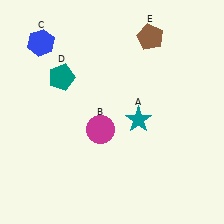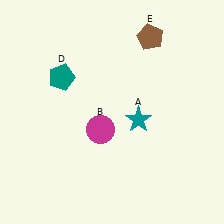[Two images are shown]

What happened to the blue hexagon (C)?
The blue hexagon (C) was removed in Image 2. It was in the top-left area of Image 1.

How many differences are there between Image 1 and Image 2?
There is 1 difference between the two images.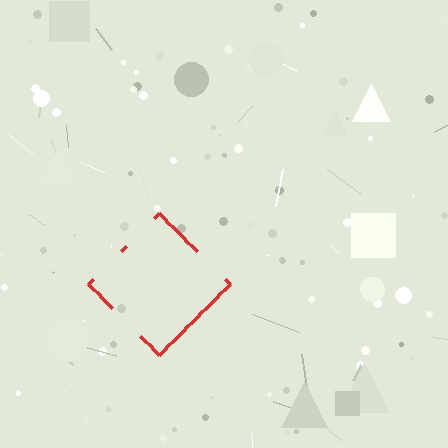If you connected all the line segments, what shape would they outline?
They would outline a diamond.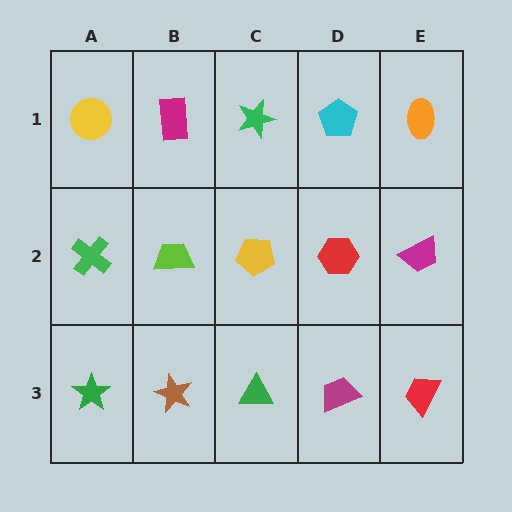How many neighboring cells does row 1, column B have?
3.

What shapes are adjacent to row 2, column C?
A green star (row 1, column C), a green triangle (row 3, column C), a lime trapezoid (row 2, column B), a red hexagon (row 2, column D).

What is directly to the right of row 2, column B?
A yellow pentagon.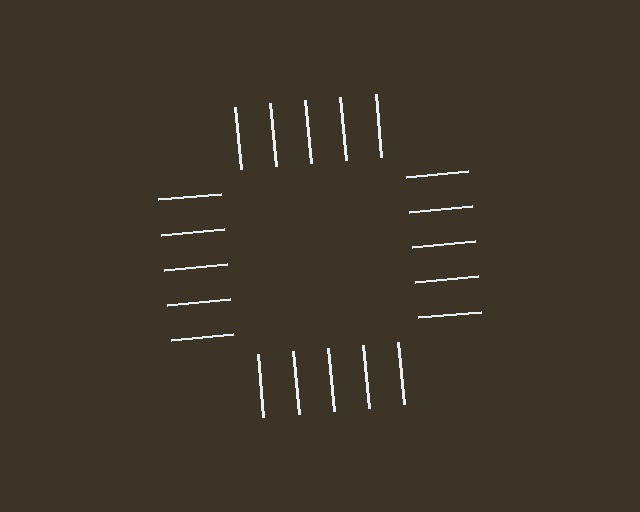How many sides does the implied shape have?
4 sides — the line-ends trace a square.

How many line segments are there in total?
20 — 5 along each of the 4 edges.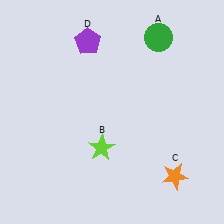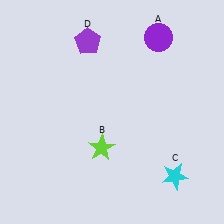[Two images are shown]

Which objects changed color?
A changed from green to purple. C changed from orange to cyan.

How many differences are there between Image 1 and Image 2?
There are 2 differences between the two images.